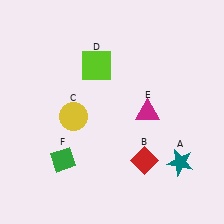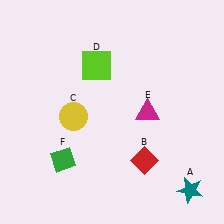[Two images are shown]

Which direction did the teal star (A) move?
The teal star (A) moved down.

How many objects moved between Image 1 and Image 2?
1 object moved between the two images.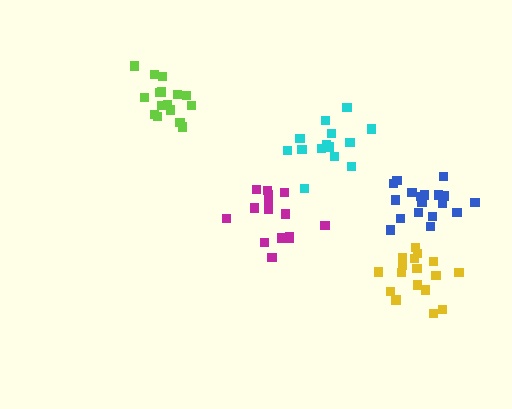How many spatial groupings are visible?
There are 5 spatial groupings.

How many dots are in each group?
Group 1: 16 dots, Group 2: 17 dots, Group 3: 18 dots, Group 4: 14 dots, Group 5: 16 dots (81 total).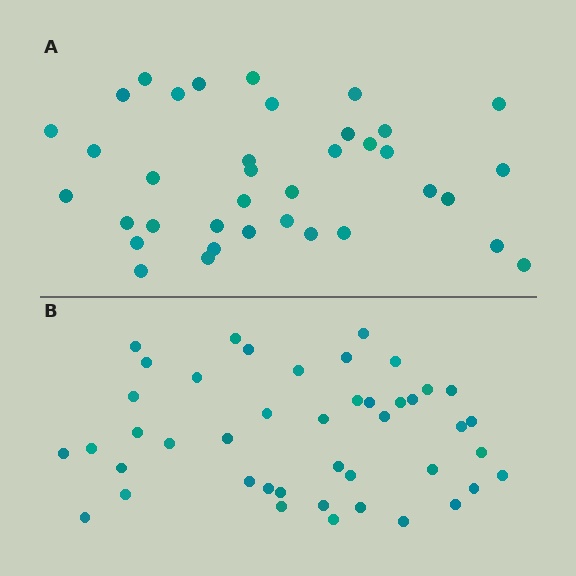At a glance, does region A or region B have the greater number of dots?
Region B (the bottom region) has more dots.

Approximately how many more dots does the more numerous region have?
Region B has roughly 8 or so more dots than region A.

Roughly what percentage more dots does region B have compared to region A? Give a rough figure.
About 20% more.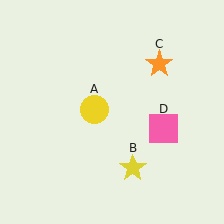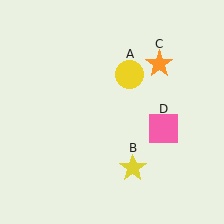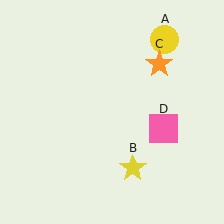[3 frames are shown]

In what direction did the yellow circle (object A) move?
The yellow circle (object A) moved up and to the right.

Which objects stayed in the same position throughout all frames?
Yellow star (object B) and orange star (object C) and pink square (object D) remained stationary.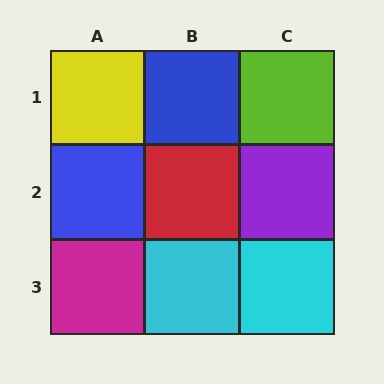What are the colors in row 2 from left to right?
Blue, red, purple.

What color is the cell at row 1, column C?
Lime.